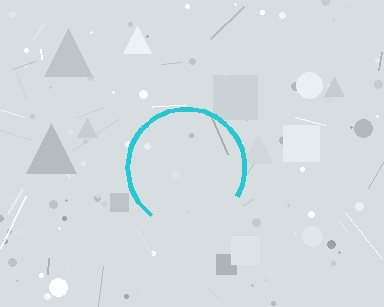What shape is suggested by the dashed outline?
The dashed outline suggests a circle.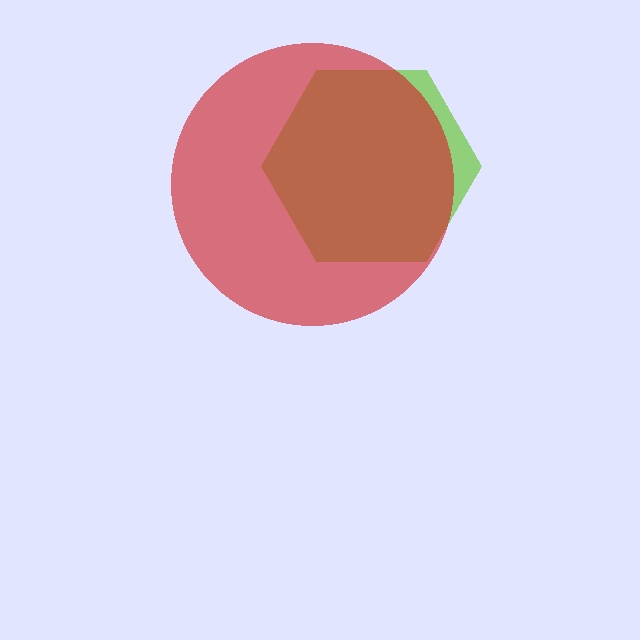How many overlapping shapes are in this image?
There are 2 overlapping shapes in the image.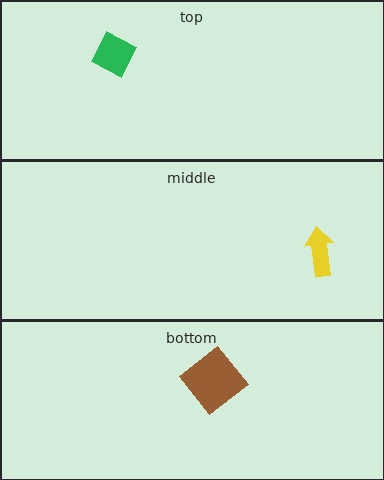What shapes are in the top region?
The green diamond.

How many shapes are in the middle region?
1.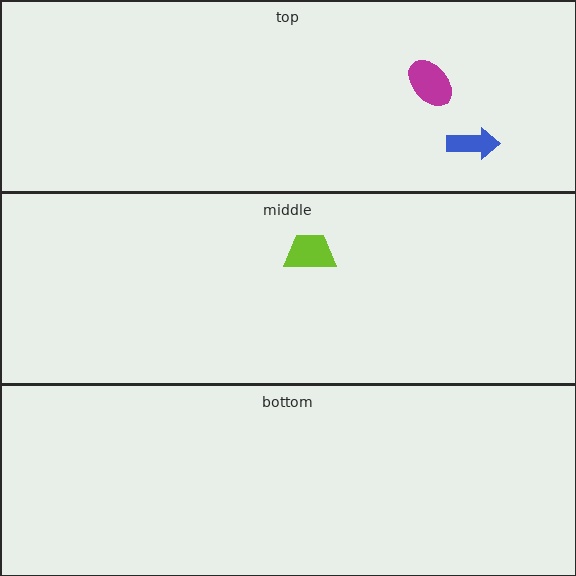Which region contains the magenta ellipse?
The top region.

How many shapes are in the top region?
2.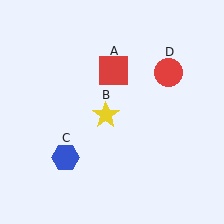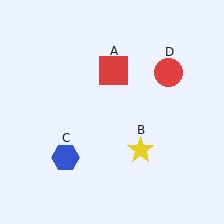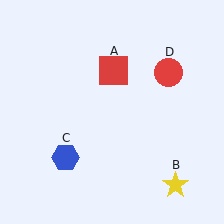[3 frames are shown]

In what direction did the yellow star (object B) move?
The yellow star (object B) moved down and to the right.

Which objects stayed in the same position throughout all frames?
Red square (object A) and blue hexagon (object C) and red circle (object D) remained stationary.